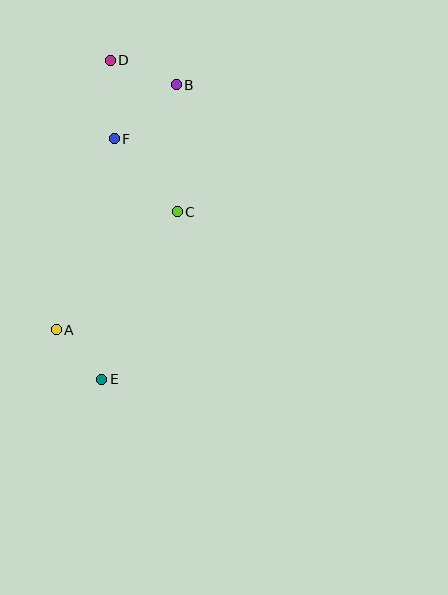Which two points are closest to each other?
Points A and E are closest to each other.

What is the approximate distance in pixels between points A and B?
The distance between A and B is approximately 273 pixels.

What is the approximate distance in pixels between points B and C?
The distance between B and C is approximately 127 pixels.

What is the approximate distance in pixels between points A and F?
The distance between A and F is approximately 200 pixels.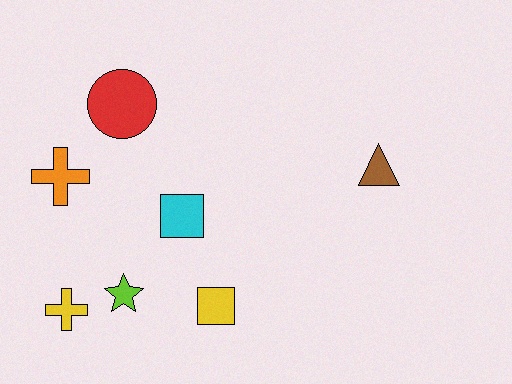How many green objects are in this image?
There are no green objects.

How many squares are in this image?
There are 2 squares.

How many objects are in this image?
There are 7 objects.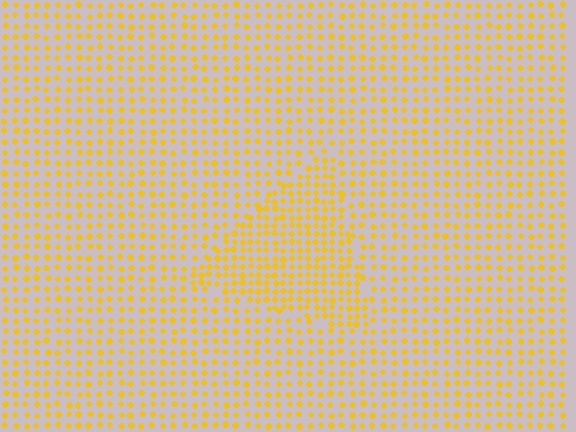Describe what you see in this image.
The image contains small yellow elements arranged at two different densities. A triangle-shaped region is visible where the elements are more densely packed than the surrounding area.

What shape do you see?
I see a triangle.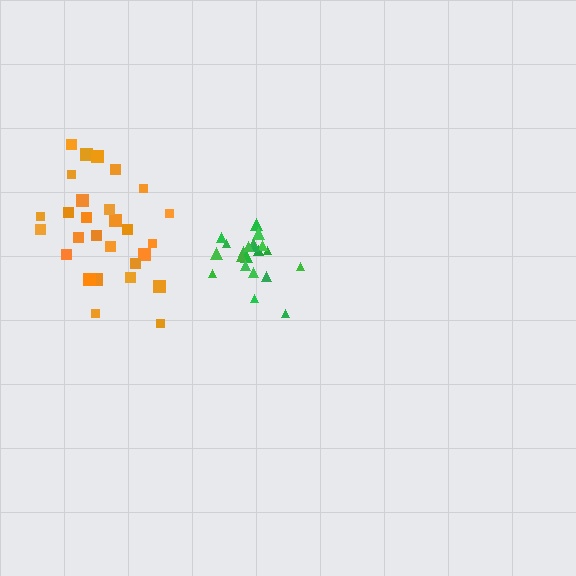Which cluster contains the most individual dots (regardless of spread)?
Orange (28).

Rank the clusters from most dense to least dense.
green, orange.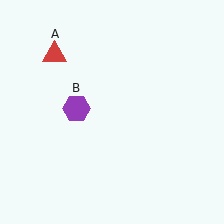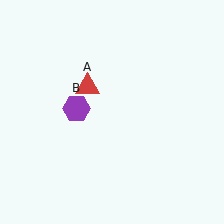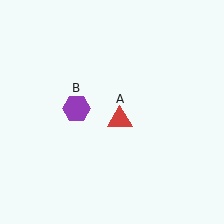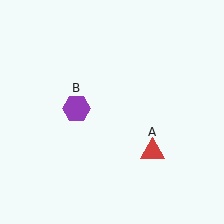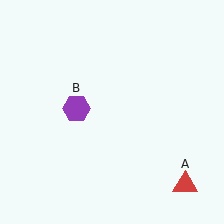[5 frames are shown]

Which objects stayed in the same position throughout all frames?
Purple hexagon (object B) remained stationary.